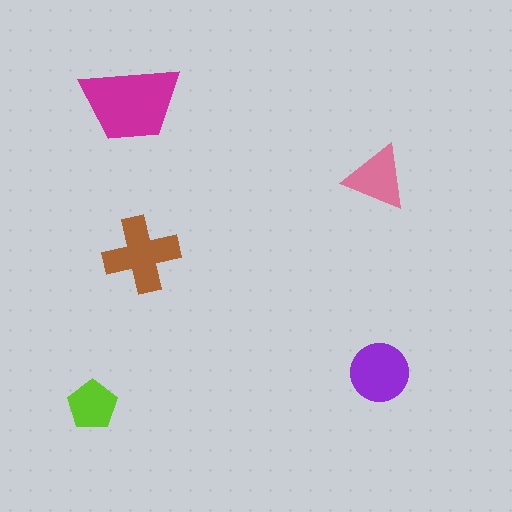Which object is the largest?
The magenta trapezoid.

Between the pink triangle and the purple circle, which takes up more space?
The purple circle.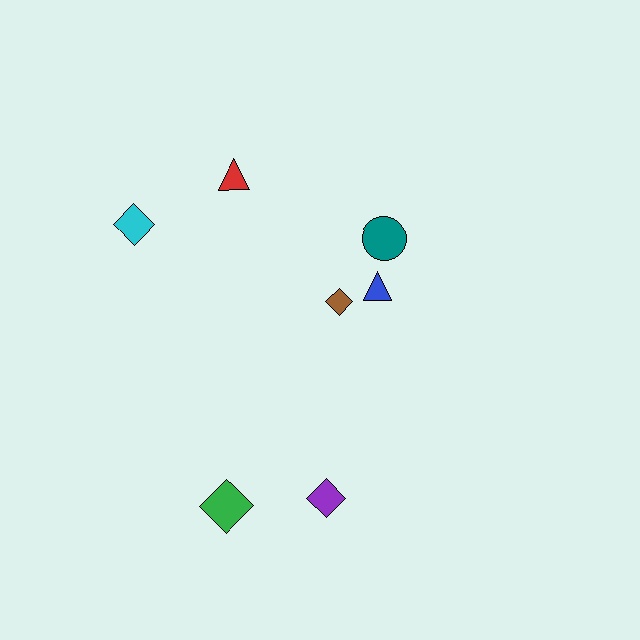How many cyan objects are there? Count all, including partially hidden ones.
There is 1 cyan object.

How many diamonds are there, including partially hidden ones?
There are 4 diamonds.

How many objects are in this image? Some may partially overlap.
There are 7 objects.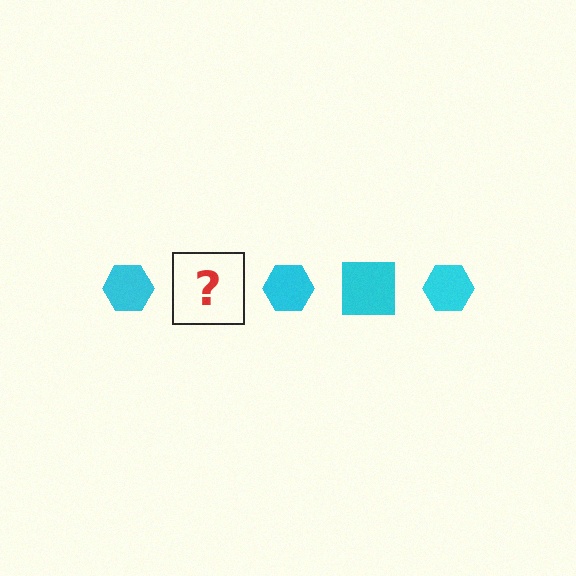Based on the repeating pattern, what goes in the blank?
The blank should be a cyan square.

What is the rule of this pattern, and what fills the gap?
The rule is that the pattern cycles through hexagon, square shapes in cyan. The gap should be filled with a cyan square.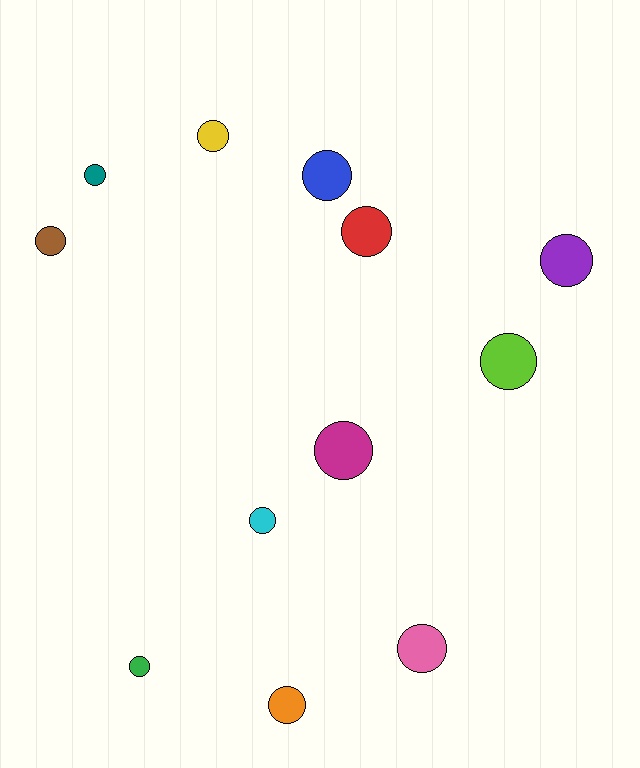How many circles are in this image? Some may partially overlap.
There are 12 circles.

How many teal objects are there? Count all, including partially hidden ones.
There is 1 teal object.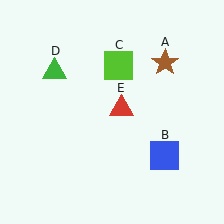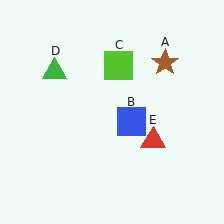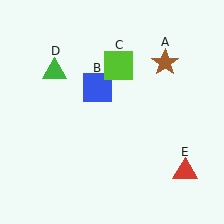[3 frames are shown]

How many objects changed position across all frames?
2 objects changed position: blue square (object B), red triangle (object E).